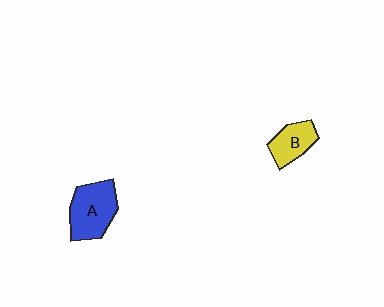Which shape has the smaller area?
Shape B (yellow).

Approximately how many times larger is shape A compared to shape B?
Approximately 1.6 times.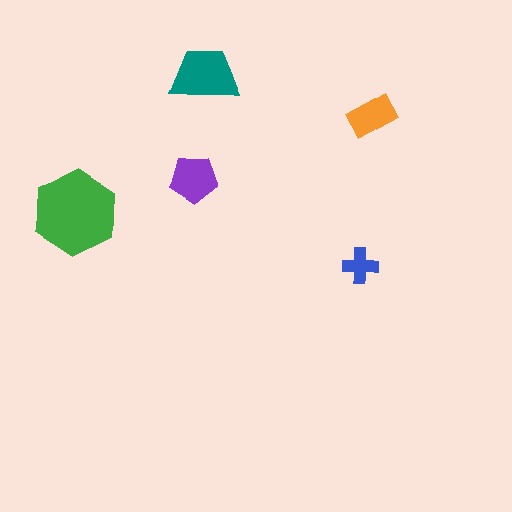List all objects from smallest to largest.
The blue cross, the orange rectangle, the purple pentagon, the teal trapezoid, the green hexagon.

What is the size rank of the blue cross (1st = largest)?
5th.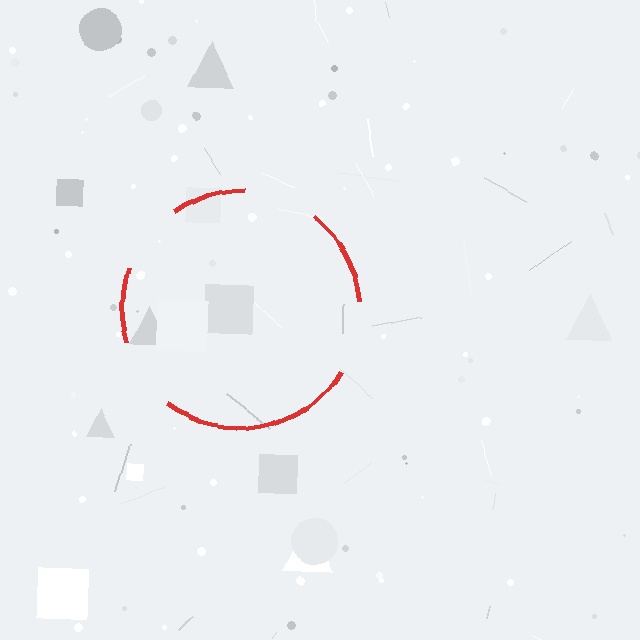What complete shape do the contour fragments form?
The contour fragments form a circle.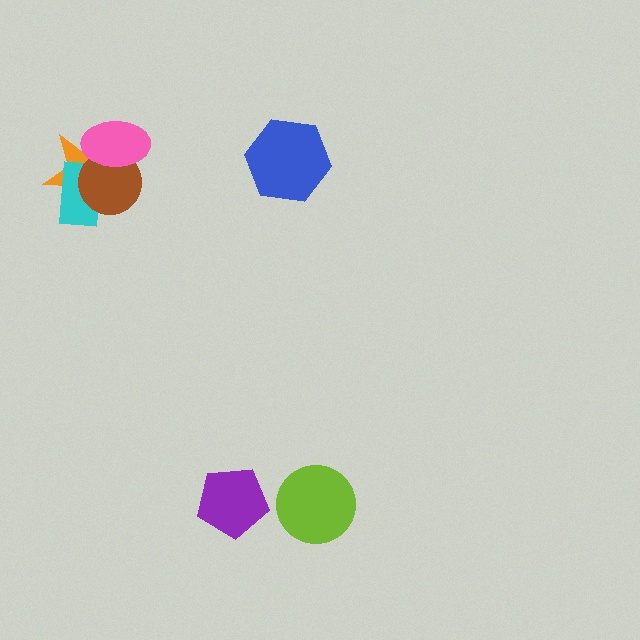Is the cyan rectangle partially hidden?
Yes, it is partially covered by another shape.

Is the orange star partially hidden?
Yes, it is partially covered by another shape.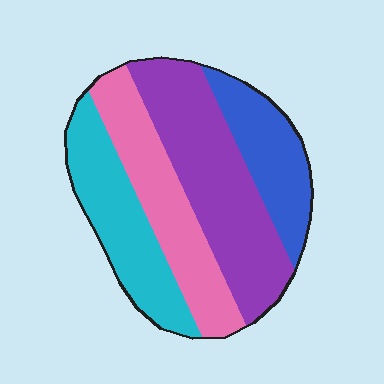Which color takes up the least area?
Blue, at roughly 20%.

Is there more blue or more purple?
Purple.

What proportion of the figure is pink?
Pink covers around 25% of the figure.